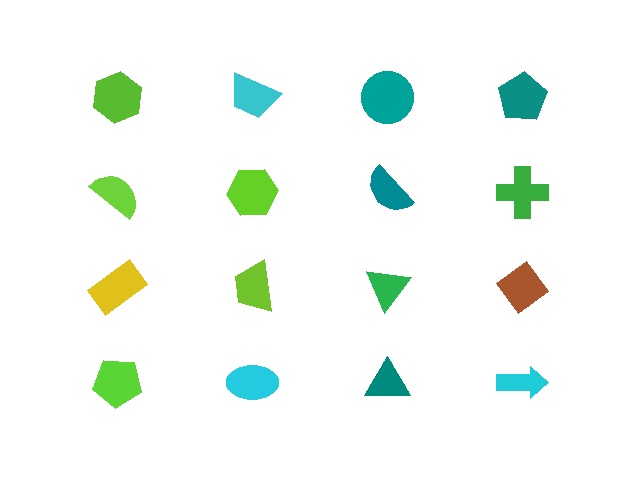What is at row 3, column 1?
A yellow rectangle.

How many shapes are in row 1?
4 shapes.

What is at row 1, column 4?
A teal pentagon.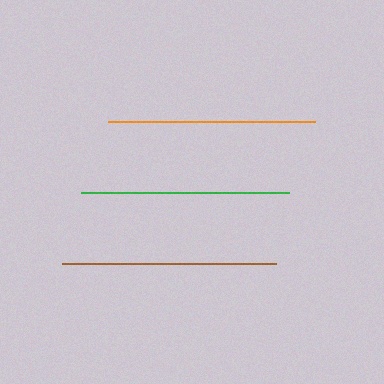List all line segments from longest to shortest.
From longest to shortest: brown, green, orange.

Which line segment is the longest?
The brown line is the longest at approximately 214 pixels.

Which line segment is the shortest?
The orange line is the shortest at approximately 208 pixels.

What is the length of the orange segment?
The orange segment is approximately 208 pixels long.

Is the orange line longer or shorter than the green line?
The green line is longer than the orange line.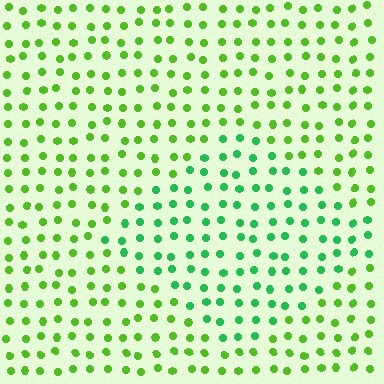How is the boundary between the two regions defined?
The boundary is defined purely by a slight shift in hue (about 37 degrees). Spacing, size, and orientation are identical on both sides.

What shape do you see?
I see a diamond.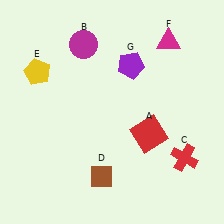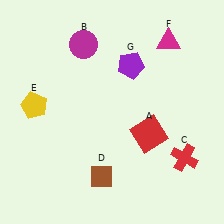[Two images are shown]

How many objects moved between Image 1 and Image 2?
1 object moved between the two images.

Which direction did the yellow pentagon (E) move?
The yellow pentagon (E) moved down.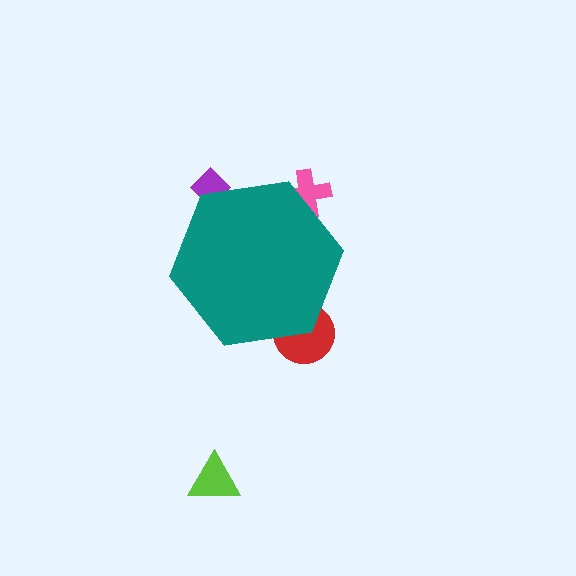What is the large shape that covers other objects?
A teal hexagon.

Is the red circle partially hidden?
Yes, the red circle is partially hidden behind the teal hexagon.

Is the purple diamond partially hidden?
Yes, the purple diamond is partially hidden behind the teal hexagon.